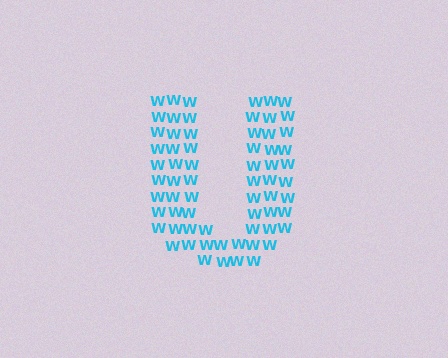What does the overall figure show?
The overall figure shows the letter U.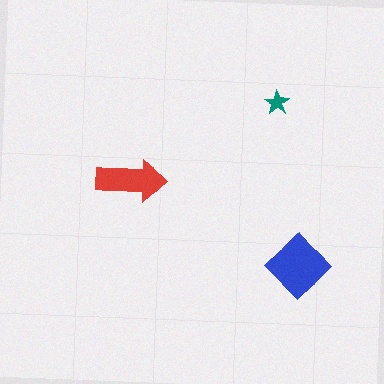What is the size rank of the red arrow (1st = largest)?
2nd.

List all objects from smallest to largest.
The teal star, the red arrow, the blue diamond.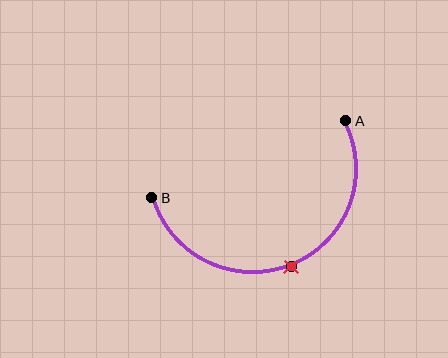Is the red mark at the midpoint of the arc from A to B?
Yes. The red mark lies on the arc at equal arc-length from both A and B — it is the arc midpoint.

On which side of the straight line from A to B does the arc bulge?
The arc bulges below the straight line connecting A and B.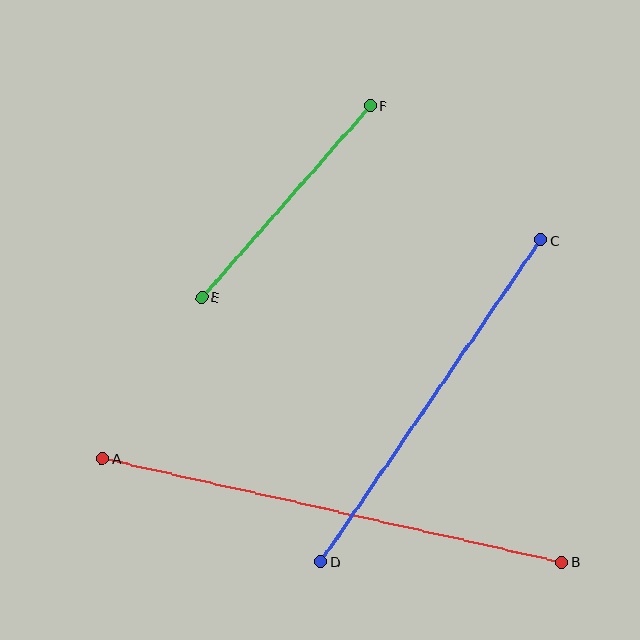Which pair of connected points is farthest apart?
Points A and B are farthest apart.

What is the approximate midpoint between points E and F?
The midpoint is at approximately (286, 202) pixels.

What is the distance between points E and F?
The distance is approximately 255 pixels.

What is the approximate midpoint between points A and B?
The midpoint is at approximately (332, 510) pixels.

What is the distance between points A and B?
The distance is approximately 471 pixels.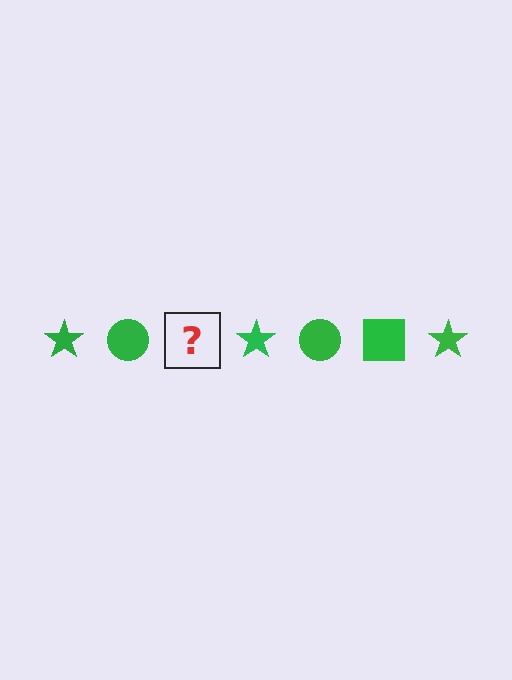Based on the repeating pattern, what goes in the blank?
The blank should be a green square.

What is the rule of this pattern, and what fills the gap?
The rule is that the pattern cycles through star, circle, square shapes in green. The gap should be filled with a green square.